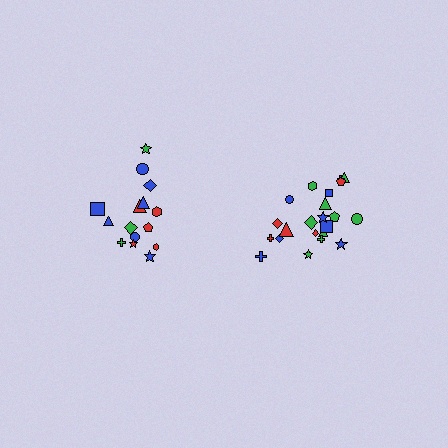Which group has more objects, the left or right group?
The right group.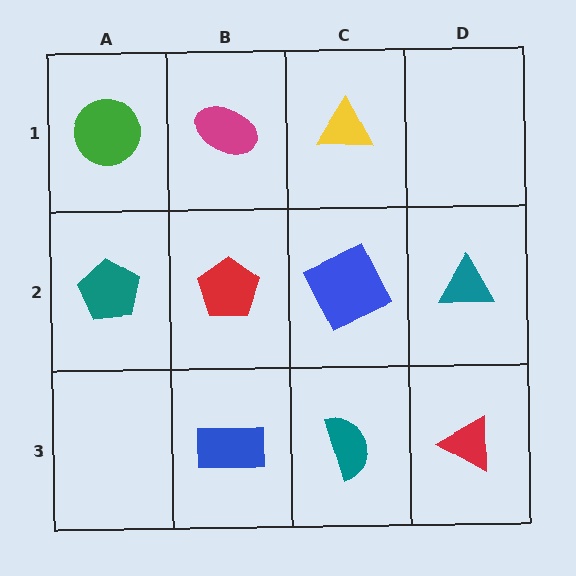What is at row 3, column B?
A blue rectangle.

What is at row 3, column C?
A teal semicircle.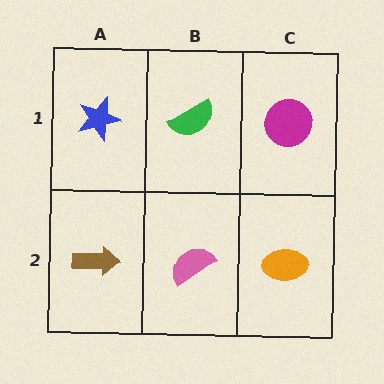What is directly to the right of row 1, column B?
A magenta circle.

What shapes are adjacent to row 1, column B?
A pink semicircle (row 2, column B), a blue star (row 1, column A), a magenta circle (row 1, column C).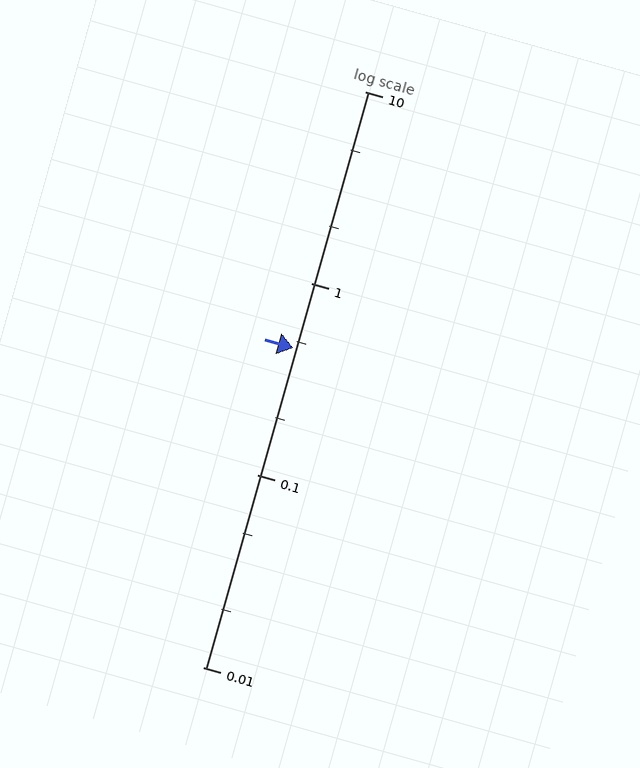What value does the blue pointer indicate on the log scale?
The pointer indicates approximately 0.46.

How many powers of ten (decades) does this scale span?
The scale spans 3 decades, from 0.01 to 10.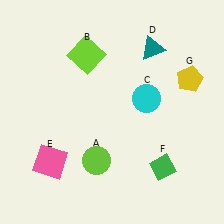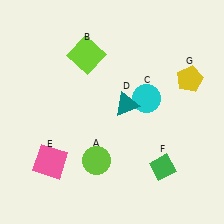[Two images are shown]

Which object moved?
The teal triangle (D) moved down.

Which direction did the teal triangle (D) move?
The teal triangle (D) moved down.